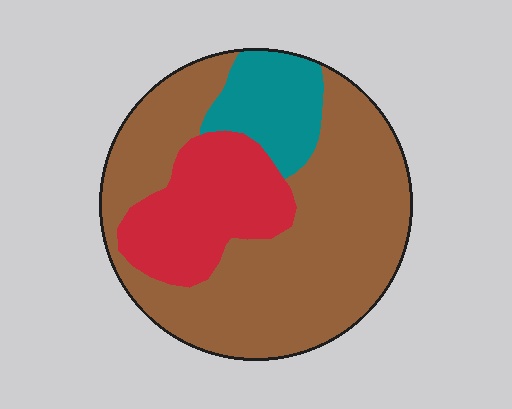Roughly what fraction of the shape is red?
Red covers roughly 20% of the shape.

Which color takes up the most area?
Brown, at roughly 65%.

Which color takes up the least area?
Teal, at roughly 15%.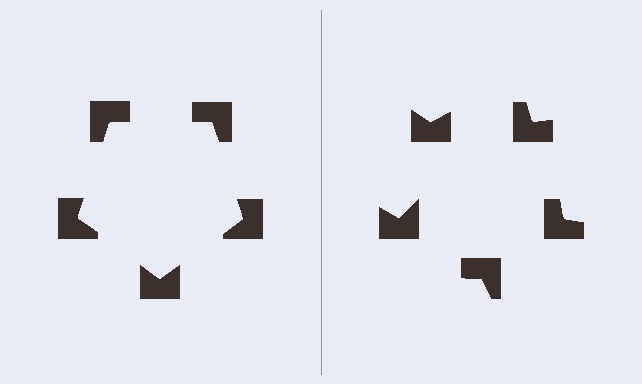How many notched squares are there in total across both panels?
10 — 5 on each side.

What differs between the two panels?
The notched squares are positioned identically on both sides; only the wedge orientations differ. On the left they align to a pentagon; on the right they are misaligned.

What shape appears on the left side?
An illusory pentagon.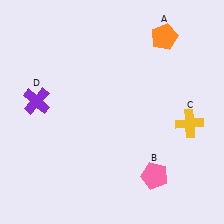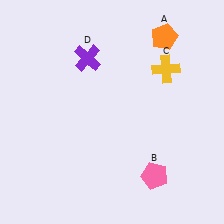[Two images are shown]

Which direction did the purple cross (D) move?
The purple cross (D) moved right.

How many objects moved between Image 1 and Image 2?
2 objects moved between the two images.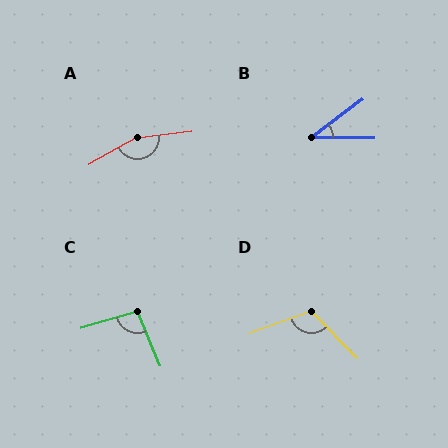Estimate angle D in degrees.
Approximately 114 degrees.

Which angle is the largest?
A, at approximately 157 degrees.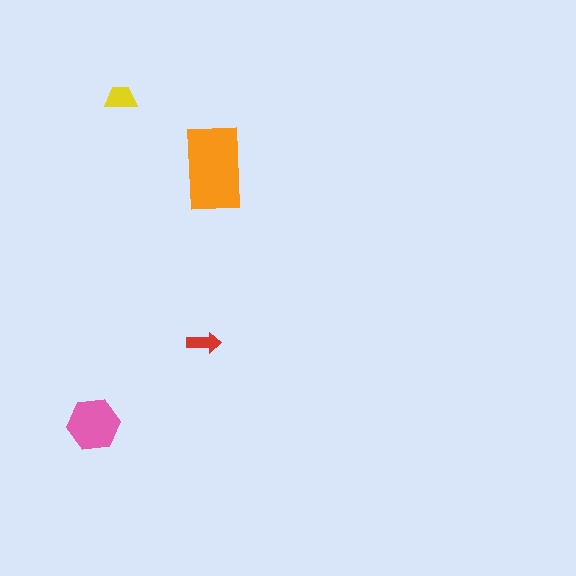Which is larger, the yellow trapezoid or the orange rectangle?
The orange rectangle.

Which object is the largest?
The orange rectangle.